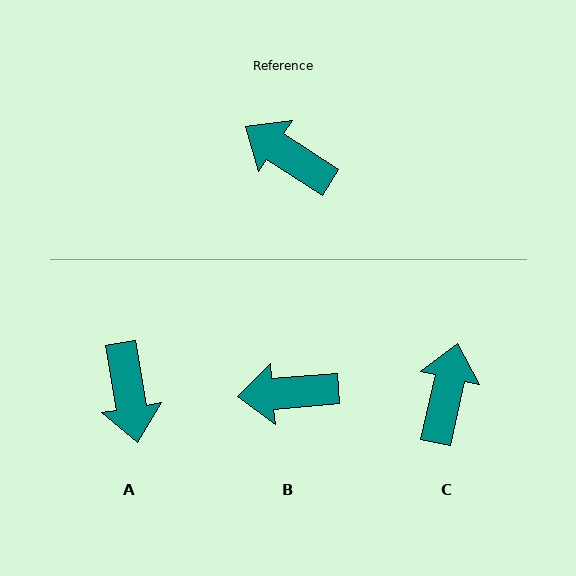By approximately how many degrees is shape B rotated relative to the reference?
Approximately 38 degrees counter-clockwise.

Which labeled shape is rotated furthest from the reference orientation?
A, about 133 degrees away.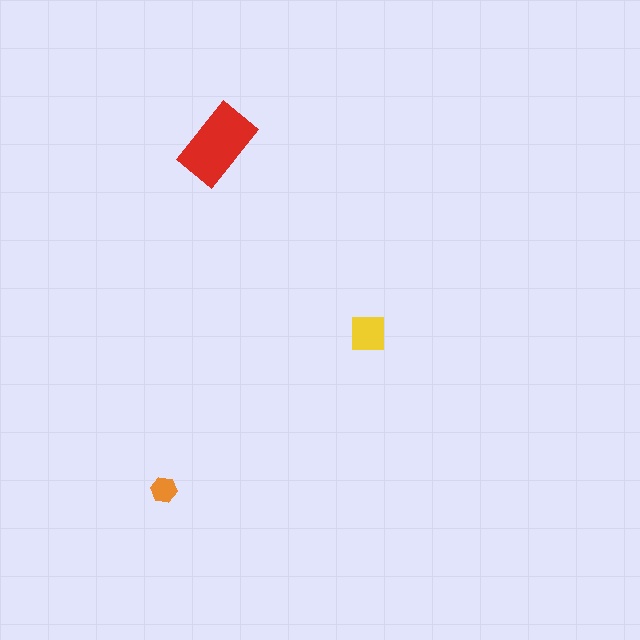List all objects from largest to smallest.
The red rectangle, the yellow square, the orange hexagon.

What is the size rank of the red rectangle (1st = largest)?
1st.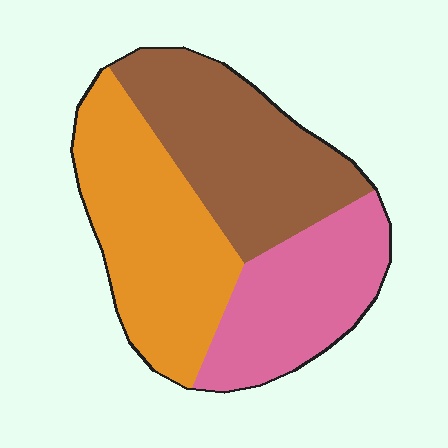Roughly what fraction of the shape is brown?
Brown covers roughly 35% of the shape.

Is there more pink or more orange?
Orange.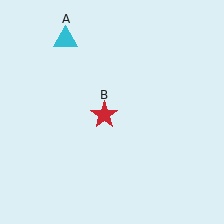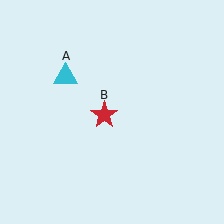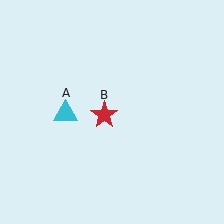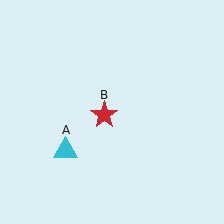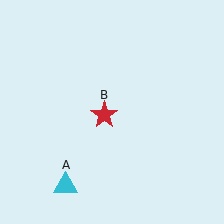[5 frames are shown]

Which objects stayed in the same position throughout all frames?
Red star (object B) remained stationary.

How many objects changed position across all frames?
1 object changed position: cyan triangle (object A).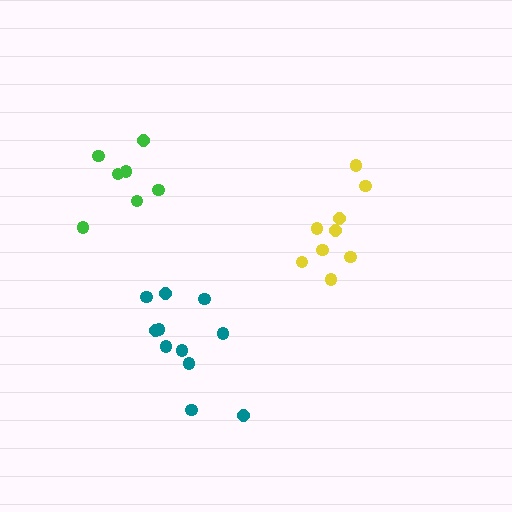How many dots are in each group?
Group 1: 9 dots, Group 2: 7 dots, Group 3: 11 dots (27 total).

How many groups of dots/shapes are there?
There are 3 groups.